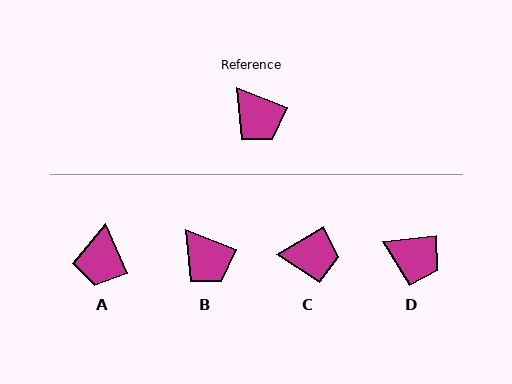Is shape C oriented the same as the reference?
No, it is off by about 52 degrees.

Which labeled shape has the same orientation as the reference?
B.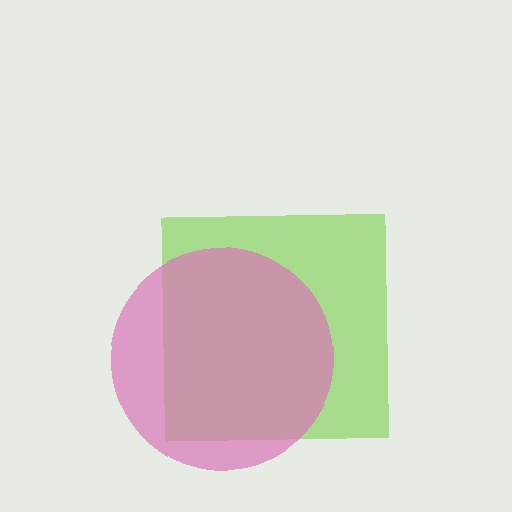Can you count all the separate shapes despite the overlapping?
Yes, there are 2 separate shapes.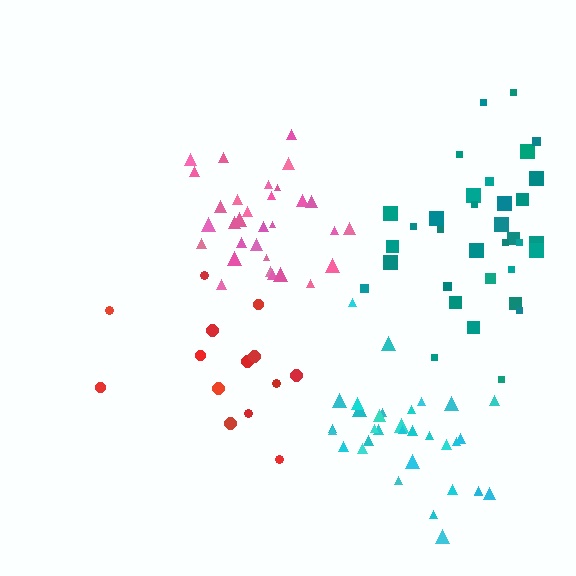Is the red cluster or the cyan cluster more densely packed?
Cyan.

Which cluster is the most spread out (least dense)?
Red.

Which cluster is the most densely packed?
Pink.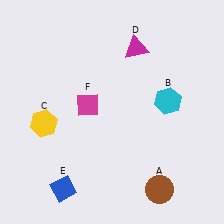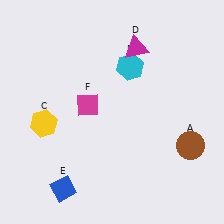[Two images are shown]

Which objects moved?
The objects that moved are: the brown circle (A), the cyan hexagon (B).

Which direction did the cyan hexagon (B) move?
The cyan hexagon (B) moved left.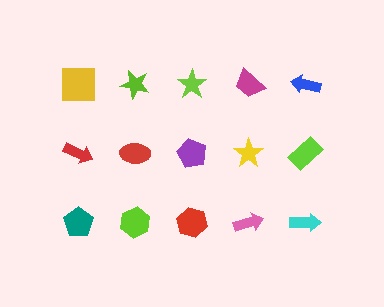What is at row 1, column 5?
A blue arrow.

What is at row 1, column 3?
A lime star.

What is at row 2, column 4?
A yellow star.